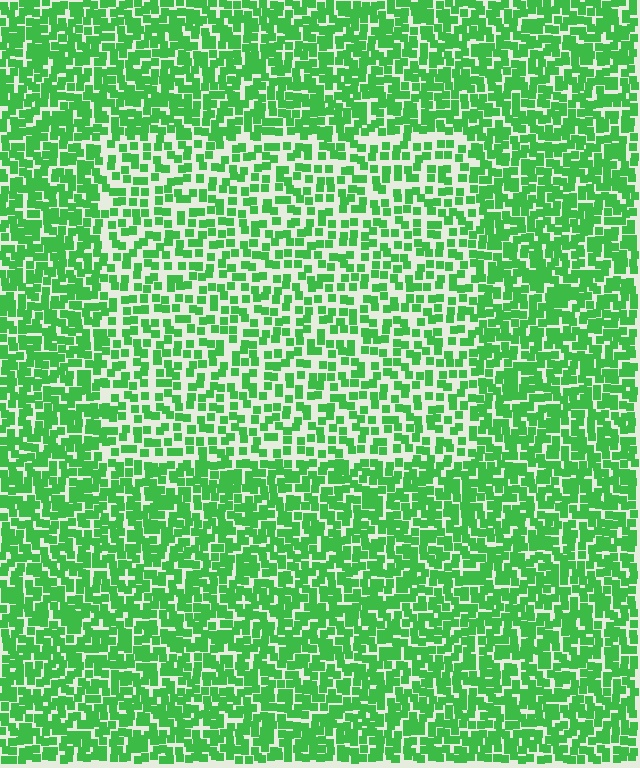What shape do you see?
I see a rectangle.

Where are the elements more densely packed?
The elements are more densely packed outside the rectangle boundary.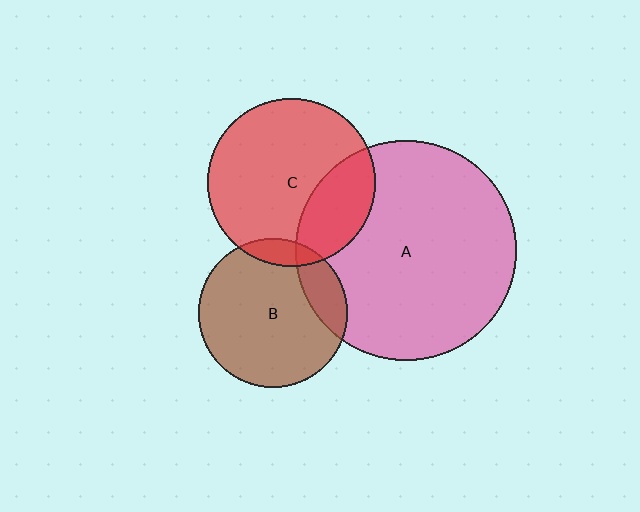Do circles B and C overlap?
Yes.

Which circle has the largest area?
Circle A (pink).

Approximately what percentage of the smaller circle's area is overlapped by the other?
Approximately 10%.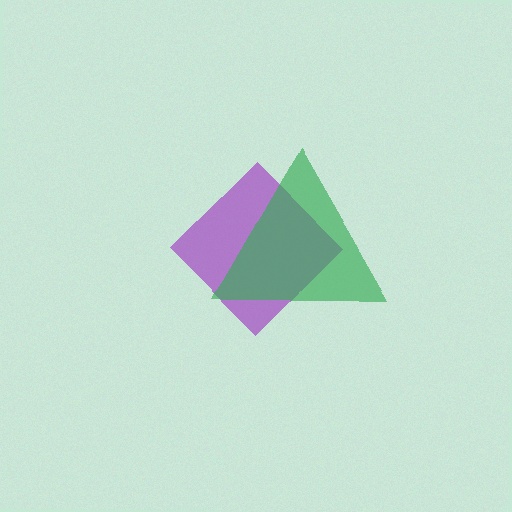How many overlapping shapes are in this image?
There are 2 overlapping shapes in the image.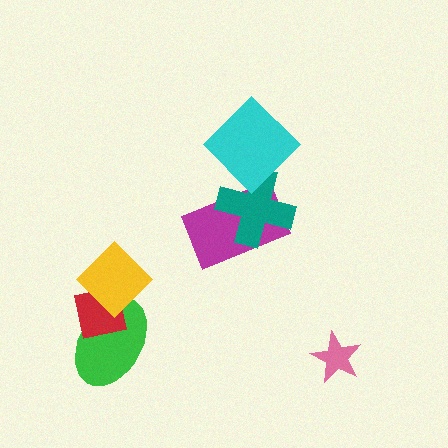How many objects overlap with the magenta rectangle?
2 objects overlap with the magenta rectangle.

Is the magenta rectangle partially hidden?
Yes, it is partially covered by another shape.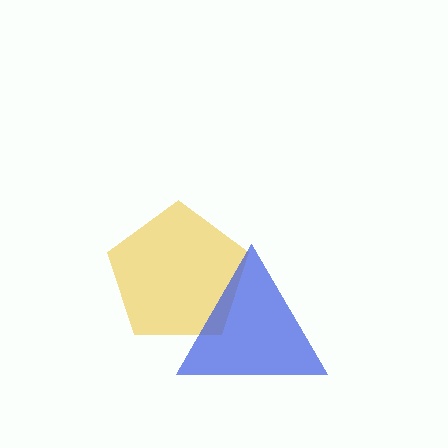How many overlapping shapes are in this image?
There are 2 overlapping shapes in the image.